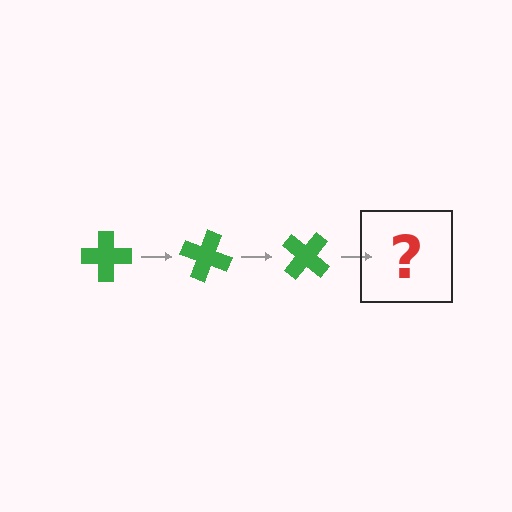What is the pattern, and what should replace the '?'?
The pattern is that the cross rotates 20 degrees each step. The '?' should be a green cross rotated 60 degrees.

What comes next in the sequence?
The next element should be a green cross rotated 60 degrees.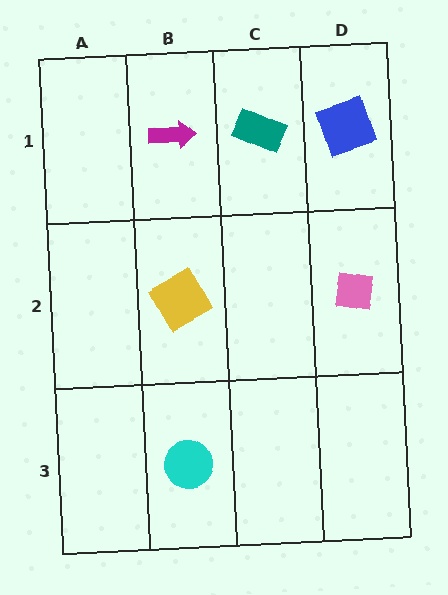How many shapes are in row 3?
1 shape.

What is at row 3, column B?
A cyan circle.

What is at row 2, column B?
A yellow square.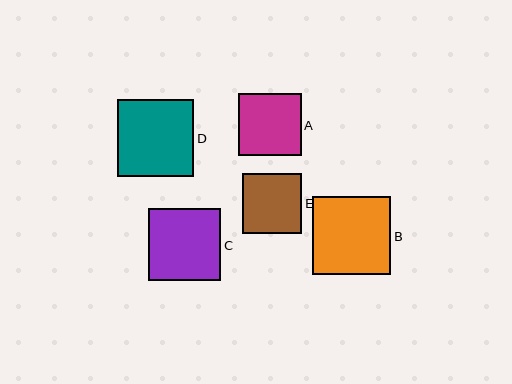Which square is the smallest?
Square E is the smallest with a size of approximately 60 pixels.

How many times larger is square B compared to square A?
Square B is approximately 1.3 times the size of square A.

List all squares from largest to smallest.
From largest to smallest: B, D, C, A, E.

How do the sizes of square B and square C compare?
Square B and square C are approximately the same size.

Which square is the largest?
Square B is the largest with a size of approximately 78 pixels.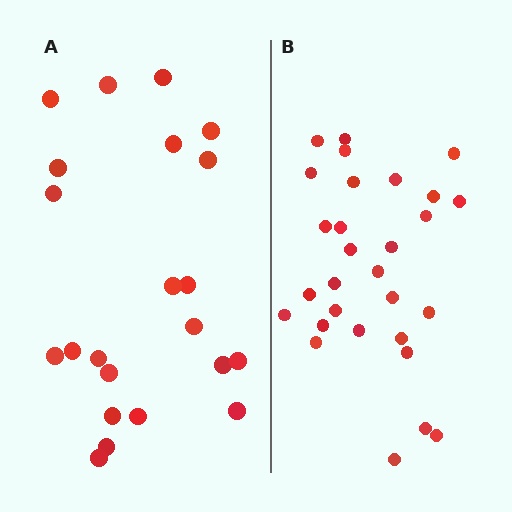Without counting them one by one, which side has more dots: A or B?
Region B (the right region) has more dots.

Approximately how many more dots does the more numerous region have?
Region B has roughly 8 or so more dots than region A.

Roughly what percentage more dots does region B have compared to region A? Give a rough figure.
About 30% more.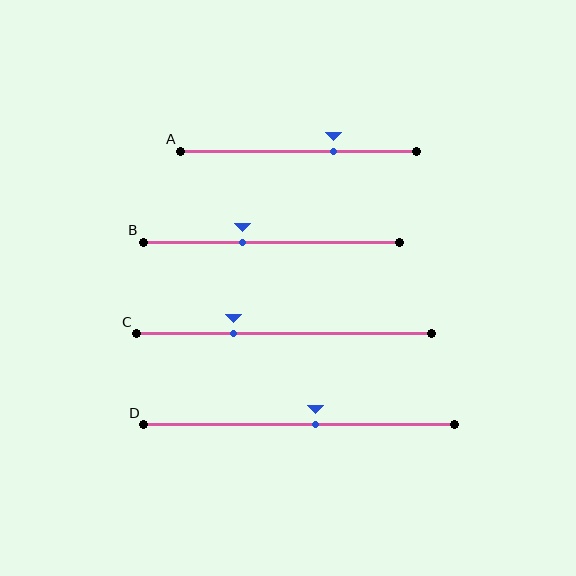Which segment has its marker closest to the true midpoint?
Segment D has its marker closest to the true midpoint.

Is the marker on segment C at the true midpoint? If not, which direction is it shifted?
No, the marker on segment C is shifted to the left by about 17% of the segment length.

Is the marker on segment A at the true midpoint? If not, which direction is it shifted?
No, the marker on segment A is shifted to the right by about 15% of the segment length.